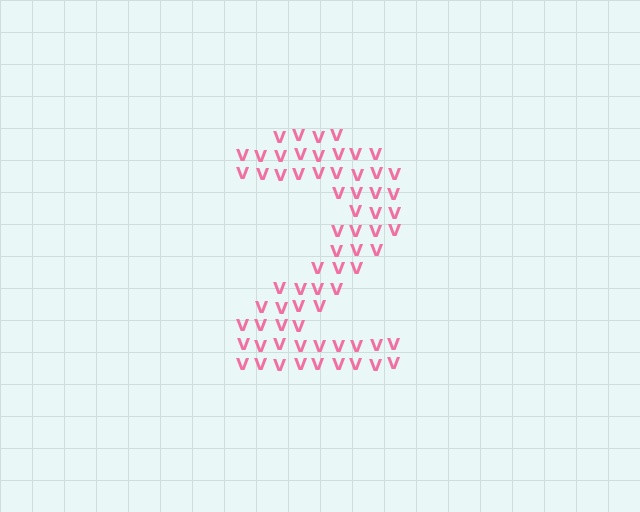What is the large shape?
The large shape is the digit 2.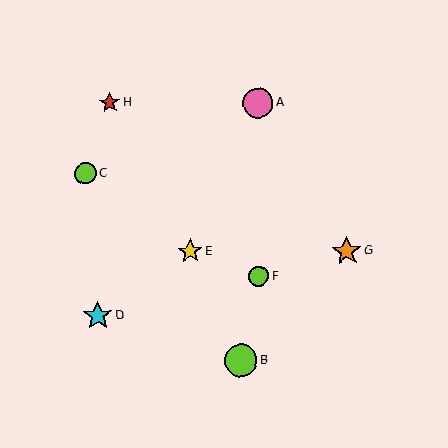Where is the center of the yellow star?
The center of the yellow star is at (190, 251).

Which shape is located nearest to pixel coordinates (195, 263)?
The yellow star (labeled E) at (190, 251) is nearest to that location.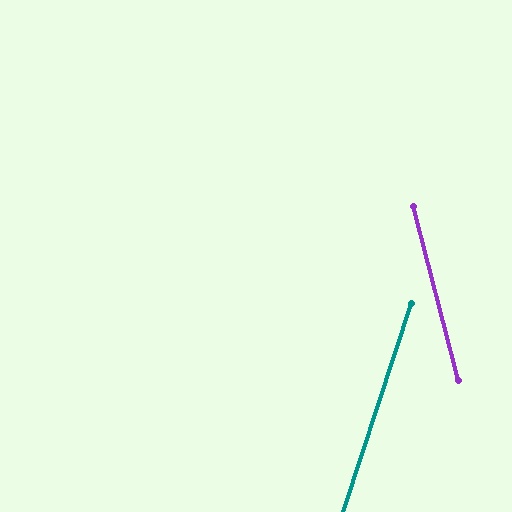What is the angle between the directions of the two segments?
Approximately 32 degrees.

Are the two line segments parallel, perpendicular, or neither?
Neither parallel nor perpendicular — they differ by about 32°.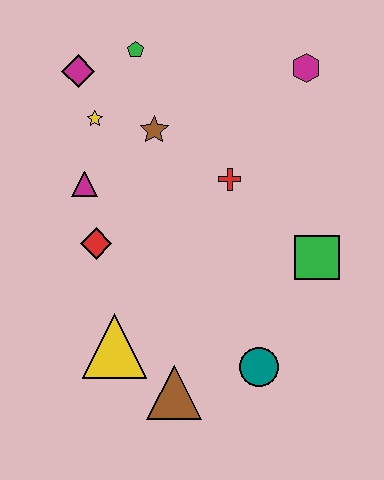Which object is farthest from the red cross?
The brown triangle is farthest from the red cross.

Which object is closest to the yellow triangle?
The brown triangle is closest to the yellow triangle.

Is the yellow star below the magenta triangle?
No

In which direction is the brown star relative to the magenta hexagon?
The brown star is to the left of the magenta hexagon.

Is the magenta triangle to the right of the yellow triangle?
No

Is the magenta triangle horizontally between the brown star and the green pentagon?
No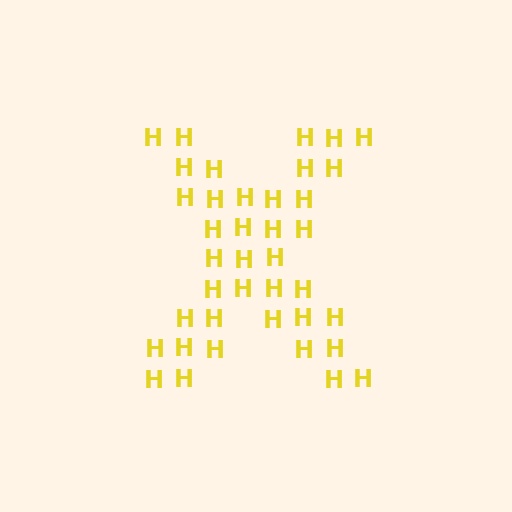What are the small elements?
The small elements are letter H's.